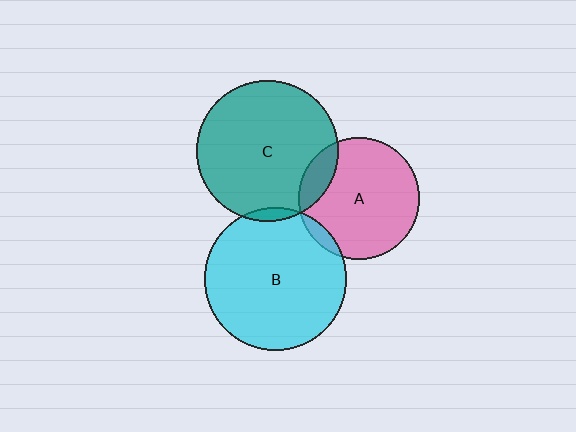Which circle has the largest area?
Circle B (cyan).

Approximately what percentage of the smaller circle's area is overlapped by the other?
Approximately 5%.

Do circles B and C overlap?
Yes.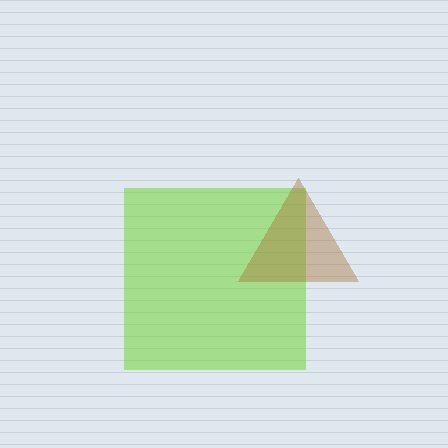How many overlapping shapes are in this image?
There are 2 overlapping shapes in the image.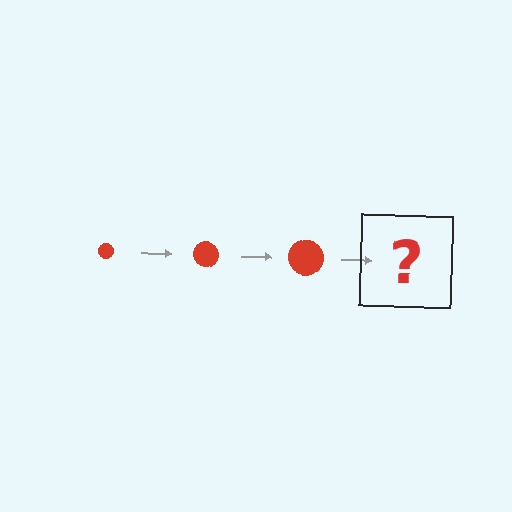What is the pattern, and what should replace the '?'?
The pattern is that the circle gets progressively larger each step. The '?' should be a red circle, larger than the previous one.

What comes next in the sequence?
The next element should be a red circle, larger than the previous one.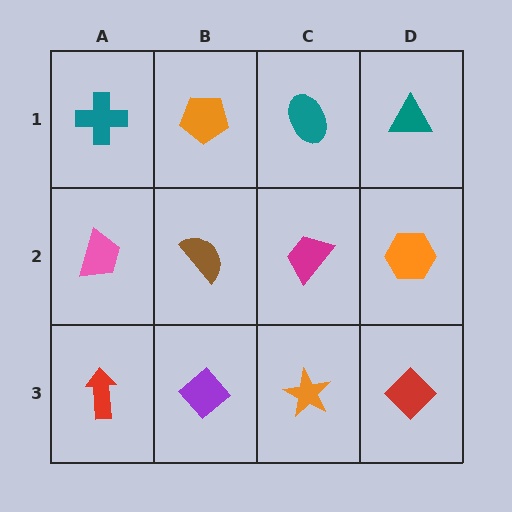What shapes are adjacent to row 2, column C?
A teal ellipse (row 1, column C), an orange star (row 3, column C), a brown semicircle (row 2, column B), an orange hexagon (row 2, column D).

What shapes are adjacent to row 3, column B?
A brown semicircle (row 2, column B), a red arrow (row 3, column A), an orange star (row 3, column C).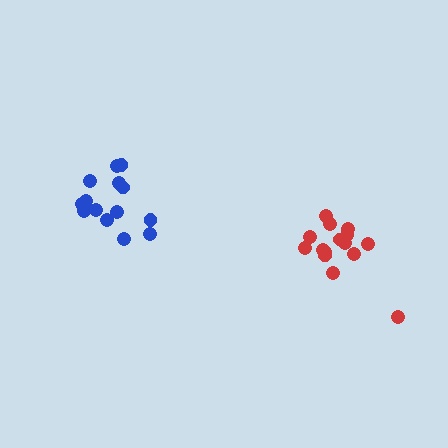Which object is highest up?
The blue cluster is topmost.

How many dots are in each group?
Group 1: 14 dots, Group 2: 15 dots (29 total).